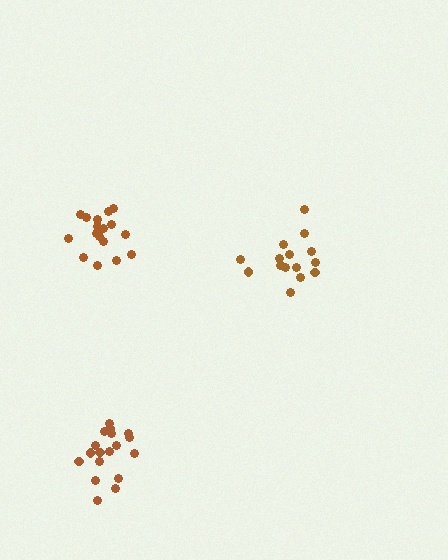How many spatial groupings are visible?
There are 3 spatial groupings.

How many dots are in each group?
Group 1: 15 dots, Group 2: 19 dots, Group 3: 18 dots (52 total).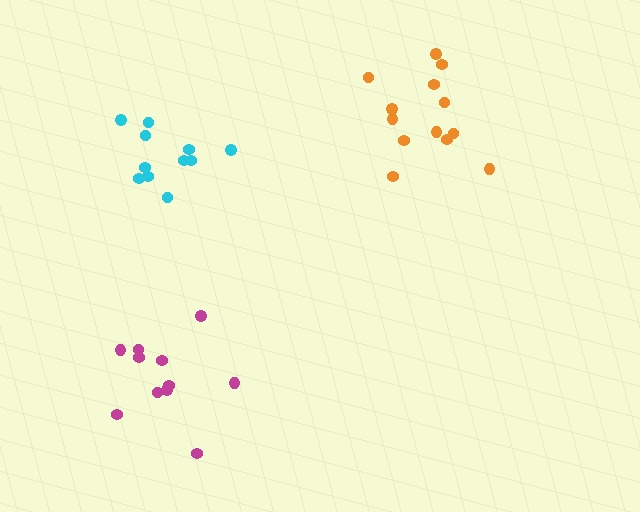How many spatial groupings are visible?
There are 3 spatial groupings.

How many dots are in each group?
Group 1: 13 dots, Group 2: 11 dots, Group 3: 11 dots (35 total).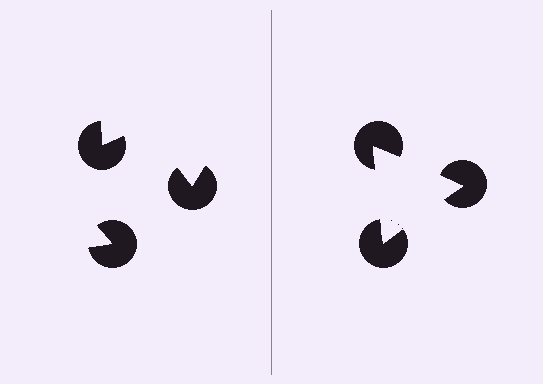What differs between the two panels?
The pac-man discs are positioned identically on both sides; only the wedge orientations differ. On the right they align to a triangle; on the left they are misaligned.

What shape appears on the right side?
An illusory triangle.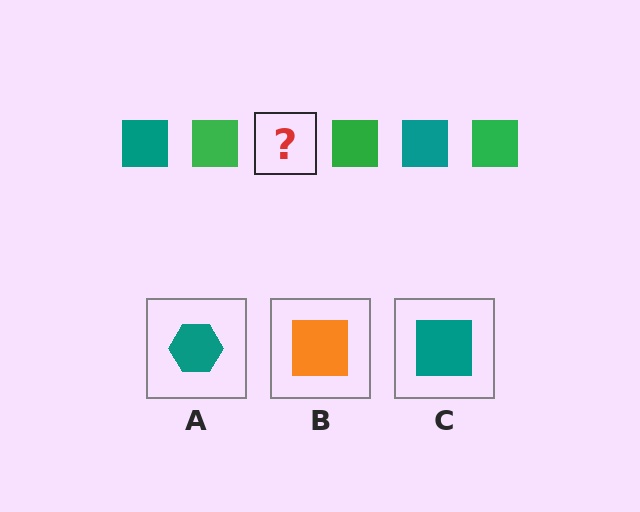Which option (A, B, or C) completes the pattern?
C.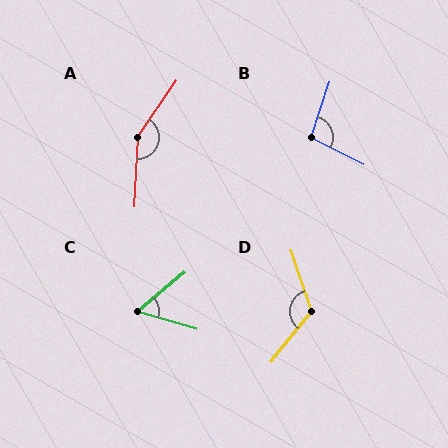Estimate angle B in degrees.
Approximately 99 degrees.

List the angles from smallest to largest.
C (56°), B (99°), D (123°), A (149°).